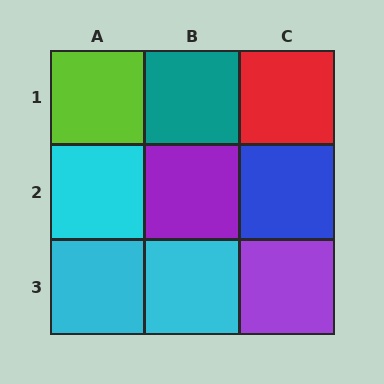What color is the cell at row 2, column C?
Blue.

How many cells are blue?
1 cell is blue.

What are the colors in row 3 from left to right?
Cyan, cyan, purple.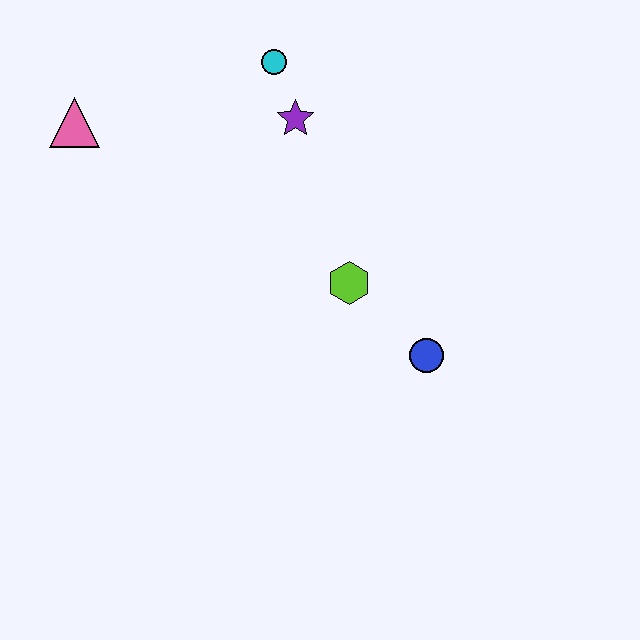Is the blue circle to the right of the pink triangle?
Yes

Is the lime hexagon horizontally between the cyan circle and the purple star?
No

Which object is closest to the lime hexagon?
The blue circle is closest to the lime hexagon.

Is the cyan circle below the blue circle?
No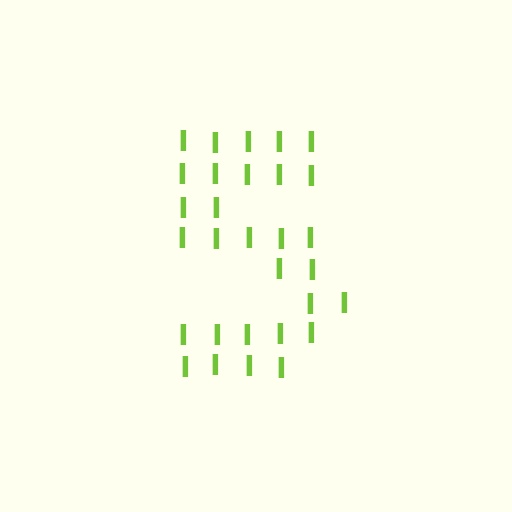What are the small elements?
The small elements are letter I's.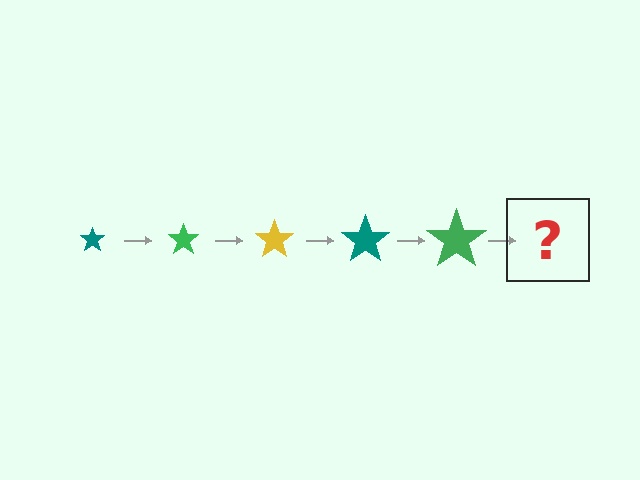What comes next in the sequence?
The next element should be a yellow star, larger than the previous one.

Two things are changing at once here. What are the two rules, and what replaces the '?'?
The two rules are that the star grows larger each step and the color cycles through teal, green, and yellow. The '?' should be a yellow star, larger than the previous one.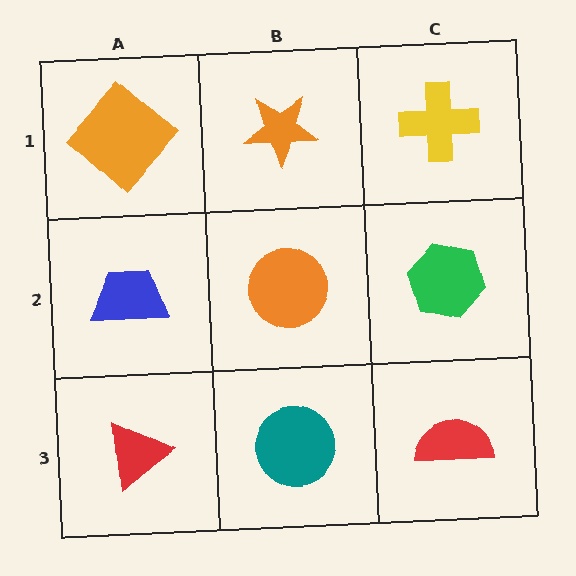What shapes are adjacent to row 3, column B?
An orange circle (row 2, column B), a red triangle (row 3, column A), a red semicircle (row 3, column C).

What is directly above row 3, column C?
A green hexagon.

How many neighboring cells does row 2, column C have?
3.